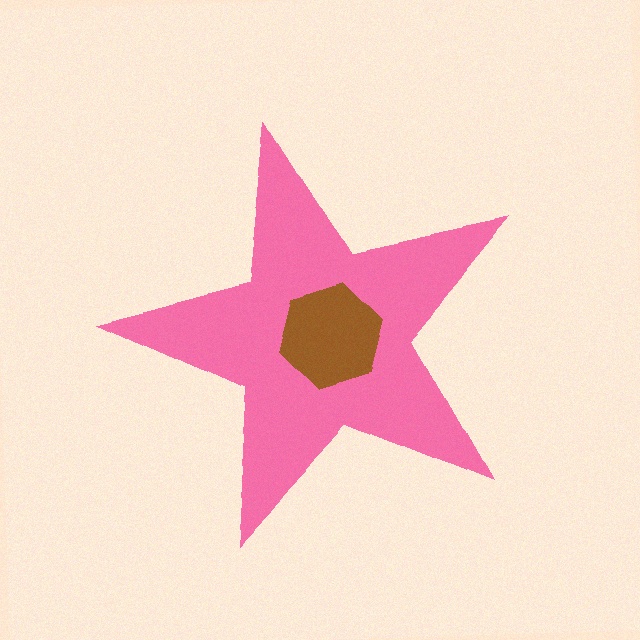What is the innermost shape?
The brown hexagon.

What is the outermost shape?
The pink star.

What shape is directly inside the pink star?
The brown hexagon.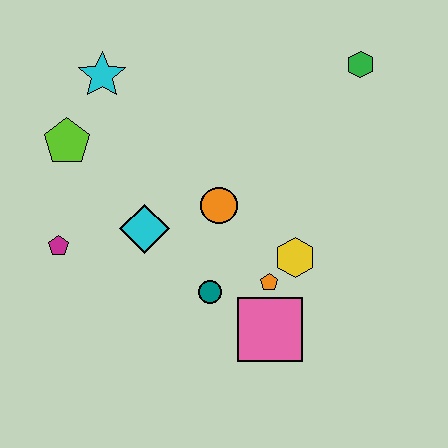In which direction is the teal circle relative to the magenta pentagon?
The teal circle is to the right of the magenta pentagon.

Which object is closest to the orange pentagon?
The yellow hexagon is closest to the orange pentagon.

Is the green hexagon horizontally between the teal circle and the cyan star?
No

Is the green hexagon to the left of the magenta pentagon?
No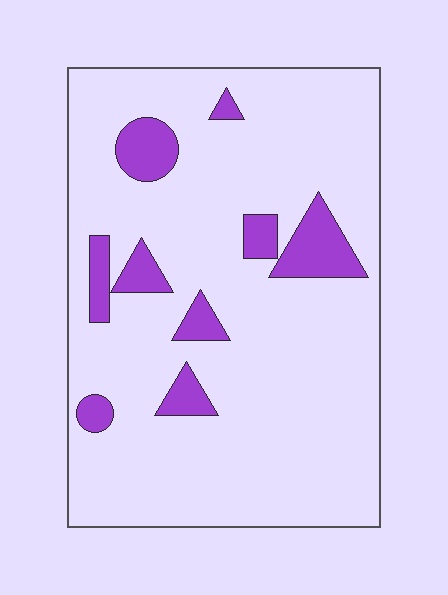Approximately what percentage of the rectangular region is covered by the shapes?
Approximately 15%.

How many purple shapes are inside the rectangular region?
9.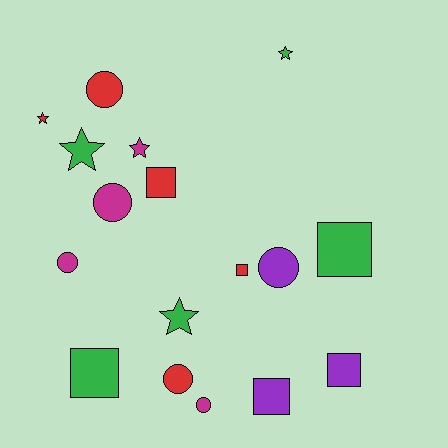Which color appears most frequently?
Green, with 5 objects.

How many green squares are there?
There are 2 green squares.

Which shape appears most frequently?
Square, with 6 objects.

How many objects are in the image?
There are 17 objects.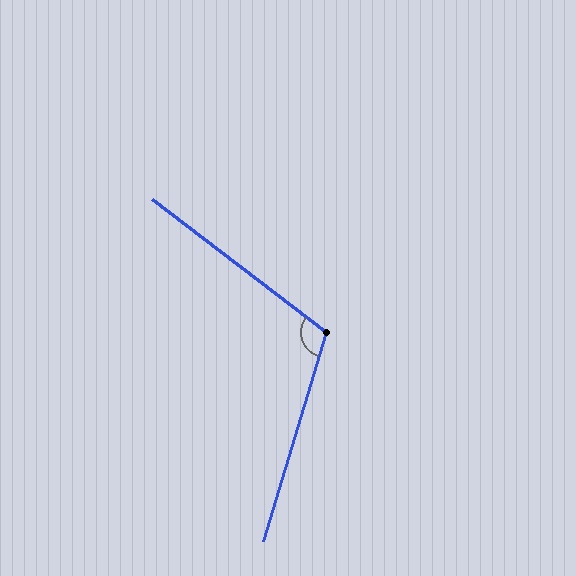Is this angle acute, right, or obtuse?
It is obtuse.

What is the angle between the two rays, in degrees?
Approximately 111 degrees.